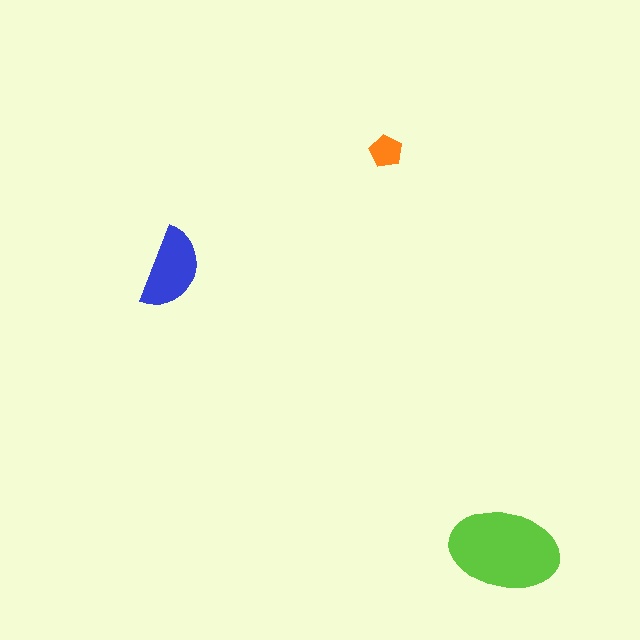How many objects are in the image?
There are 3 objects in the image.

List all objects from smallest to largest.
The orange pentagon, the blue semicircle, the lime ellipse.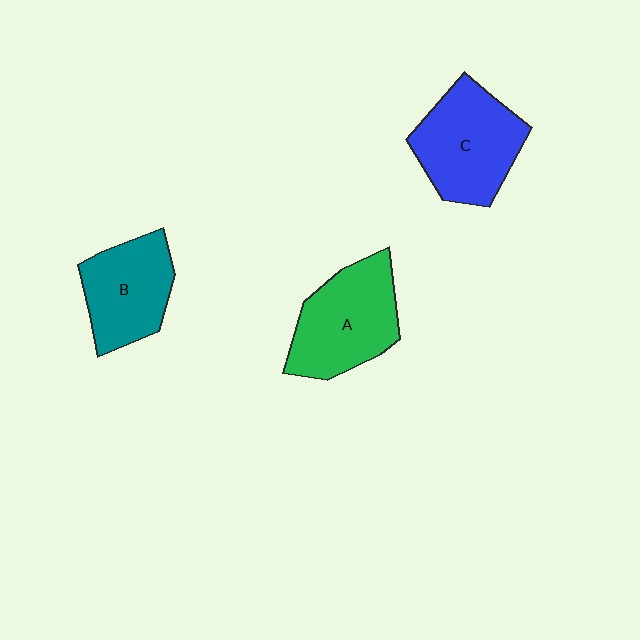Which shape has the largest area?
Shape C (blue).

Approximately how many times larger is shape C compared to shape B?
Approximately 1.2 times.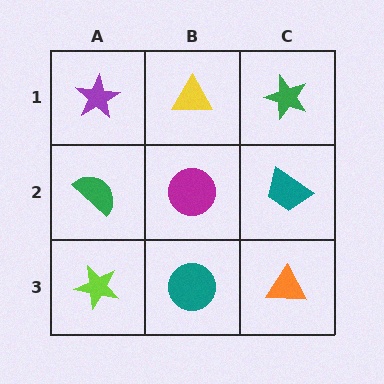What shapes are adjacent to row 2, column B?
A yellow triangle (row 1, column B), a teal circle (row 3, column B), a green semicircle (row 2, column A), a teal trapezoid (row 2, column C).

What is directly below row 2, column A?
A lime star.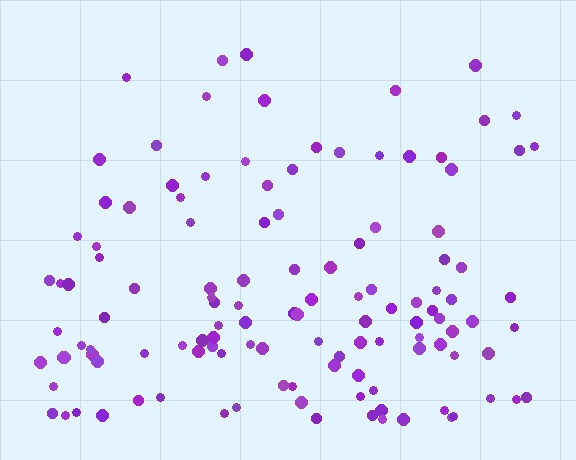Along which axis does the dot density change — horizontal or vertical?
Vertical.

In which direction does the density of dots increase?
From top to bottom, with the bottom side densest.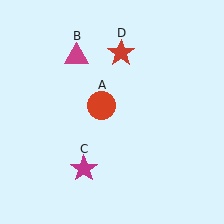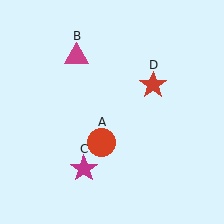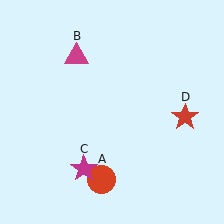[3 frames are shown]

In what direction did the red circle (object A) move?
The red circle (object A) moved down.